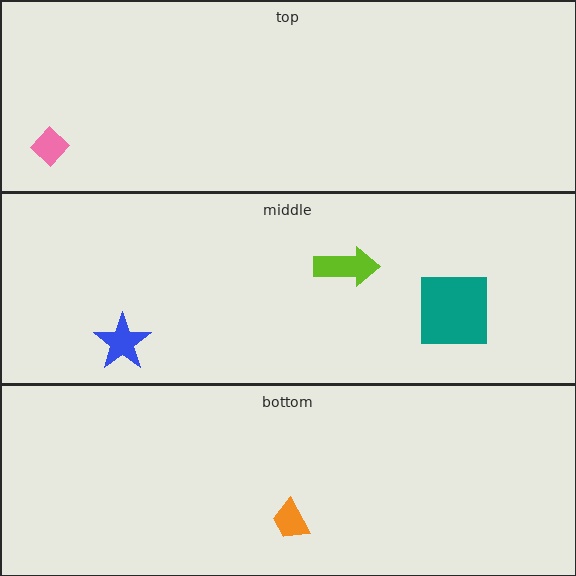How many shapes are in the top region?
1.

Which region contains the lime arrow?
The middle region.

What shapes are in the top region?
The pink diamond.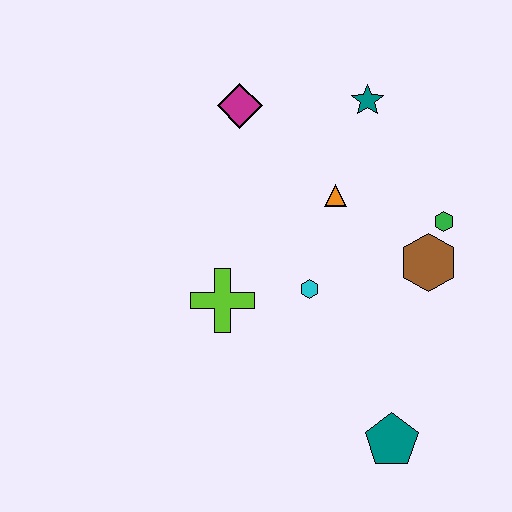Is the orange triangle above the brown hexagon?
Yes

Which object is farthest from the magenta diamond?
The teal pentagon is farthest from the magenta diamond.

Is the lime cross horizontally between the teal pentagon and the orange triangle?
No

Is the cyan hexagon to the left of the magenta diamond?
No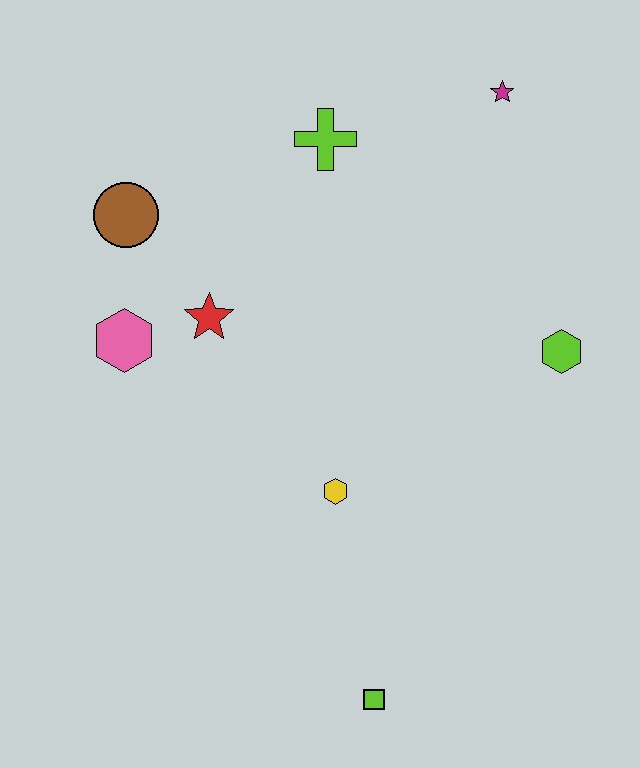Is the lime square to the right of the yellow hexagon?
Yes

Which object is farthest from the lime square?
The magenta star is farthest from the lime square.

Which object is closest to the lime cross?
The magenta star is closest to the lime cross.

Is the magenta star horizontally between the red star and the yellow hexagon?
No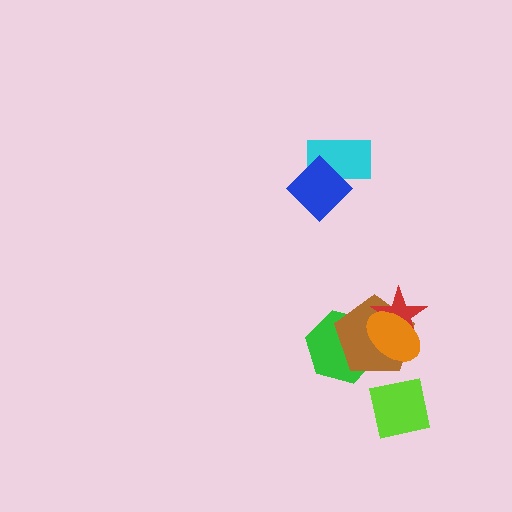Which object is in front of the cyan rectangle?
The blue diamond is in front of the cyan rectangle.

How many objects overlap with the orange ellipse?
3 objects overlap with the orange ellipse.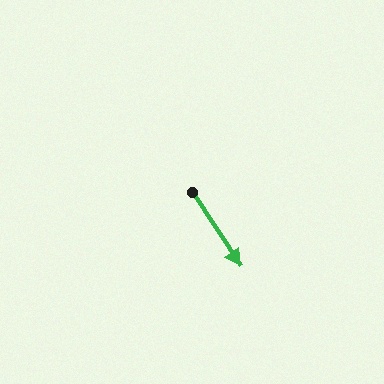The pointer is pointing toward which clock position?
Roughly 5 o'clock.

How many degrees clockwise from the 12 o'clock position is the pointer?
Approximately 147 degrees.